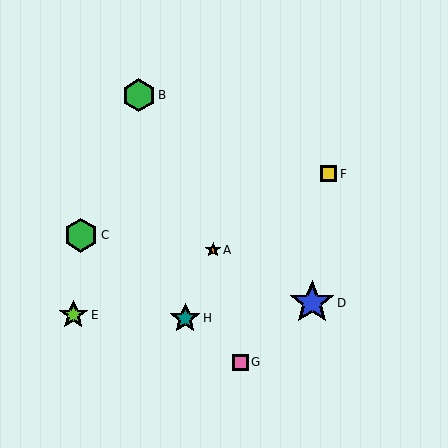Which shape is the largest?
The blue star (labeled D) is the largest.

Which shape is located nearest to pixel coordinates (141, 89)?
The green hexagon (labeled B) at (139, 95) is nearest to that location.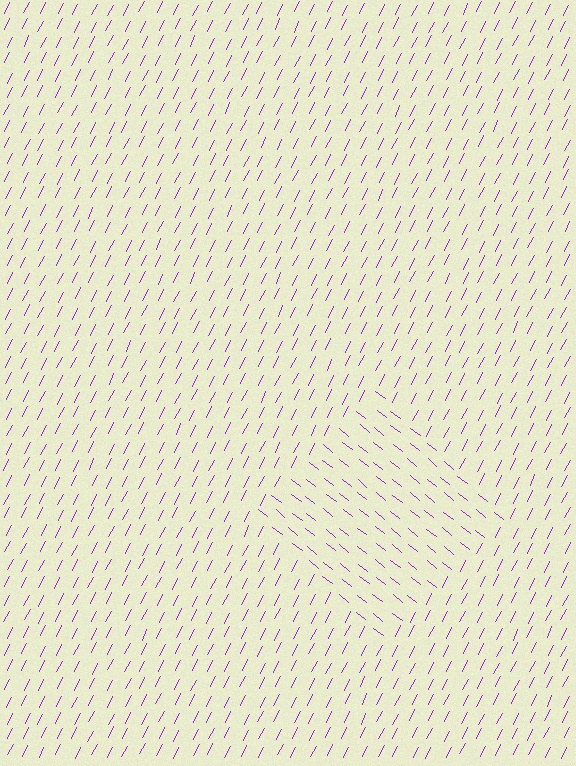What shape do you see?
I see a diamond.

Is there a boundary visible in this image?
Yes, there is a texture boundary formed by a change in line orientation.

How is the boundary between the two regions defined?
The boundary is defined purely by a change in line orientation (approximately 78 degrees difference). All lines are the same color and thickness.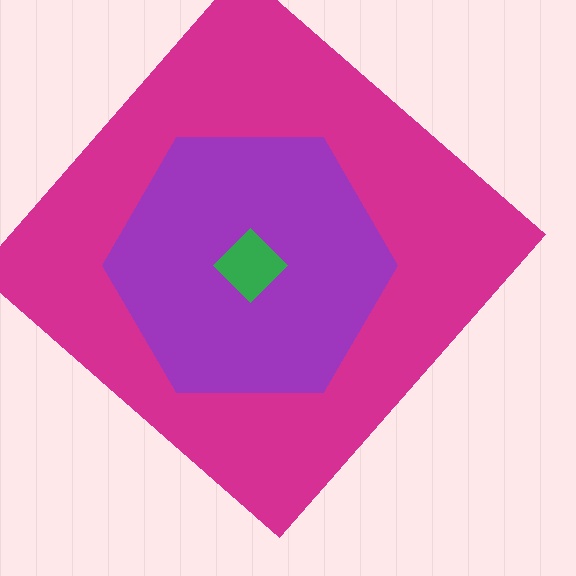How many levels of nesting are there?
3.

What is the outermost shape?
The magenta diamond.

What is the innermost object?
The green diamond.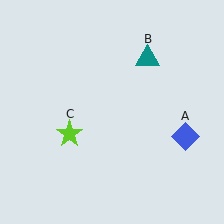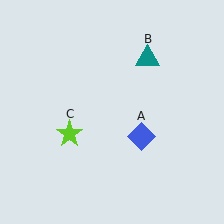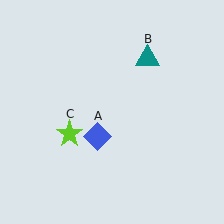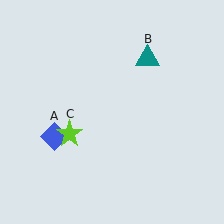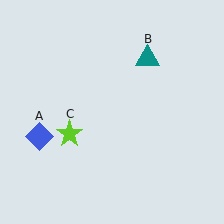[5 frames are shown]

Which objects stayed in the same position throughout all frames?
Teal triangle (object B) and lime star (object C) remained stationary.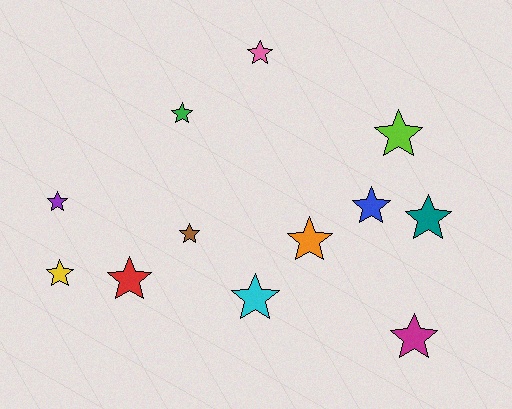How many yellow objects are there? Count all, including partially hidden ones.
There is 1 yellow object.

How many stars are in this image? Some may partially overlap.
There are 12 stars.